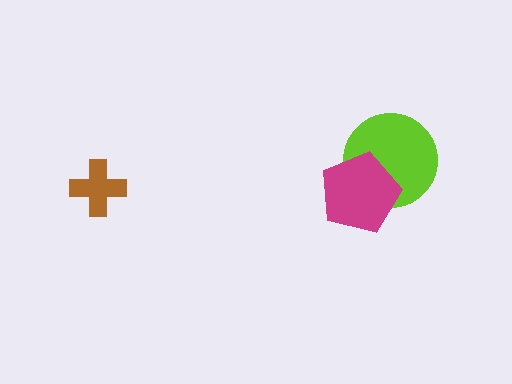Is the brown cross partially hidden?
No, no other shape covers it.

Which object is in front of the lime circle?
The magenta pentagon is in front of the lime circle.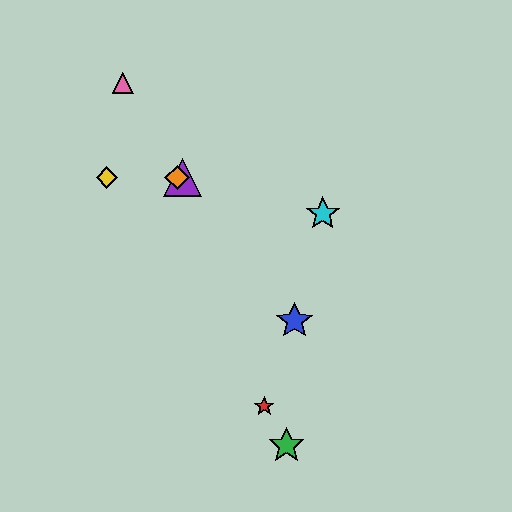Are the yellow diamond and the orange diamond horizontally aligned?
Yes, both are at y≈177.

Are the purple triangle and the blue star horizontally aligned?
No, the purple triangle is at y≈177 and the blue star is at y≈321.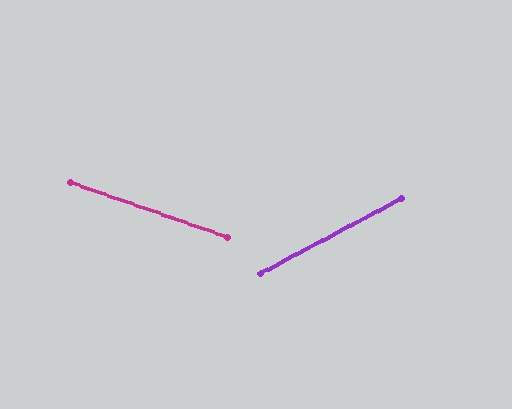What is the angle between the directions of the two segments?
Approximately 47 degrees.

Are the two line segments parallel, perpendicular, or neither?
Neither parallel nor perpendicular — they differ by about 47°.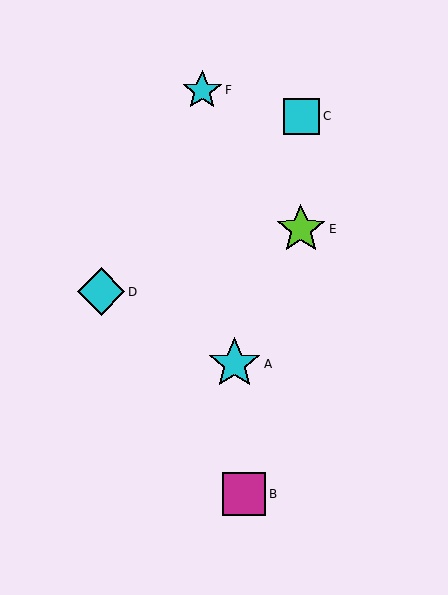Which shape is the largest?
The cyan star (labeled A) is the largest.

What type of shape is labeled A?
Shape A is a cyan star.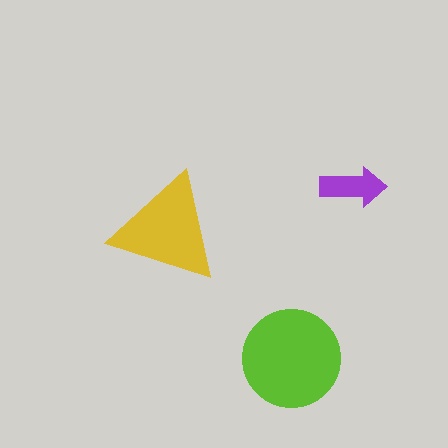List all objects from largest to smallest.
The lime circle, the yellow triangle, the purple arrow.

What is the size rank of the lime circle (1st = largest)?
1st.